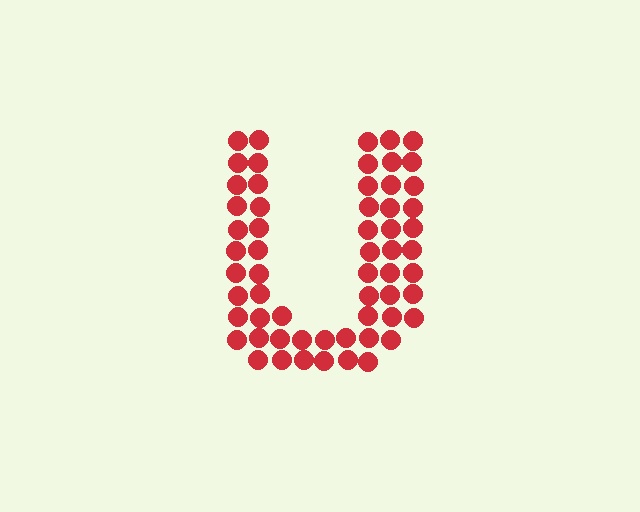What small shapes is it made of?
It is made of small circles.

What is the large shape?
The large shape is the letter U.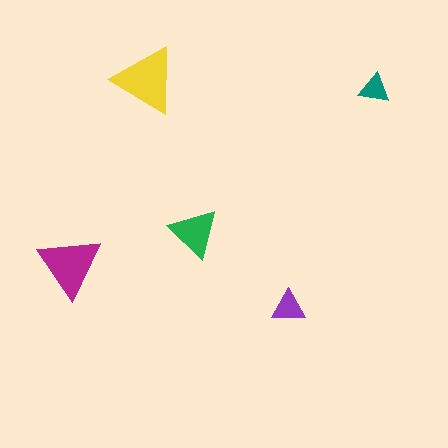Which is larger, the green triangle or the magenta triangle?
The magenta one.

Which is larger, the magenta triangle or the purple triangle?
The magenta one.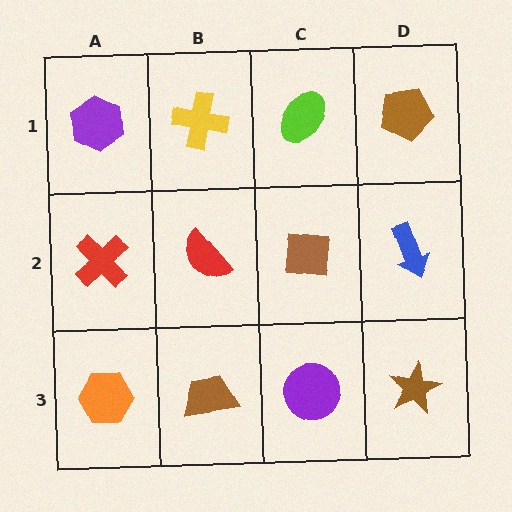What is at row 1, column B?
A yellow cross.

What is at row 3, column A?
An orange hexagon.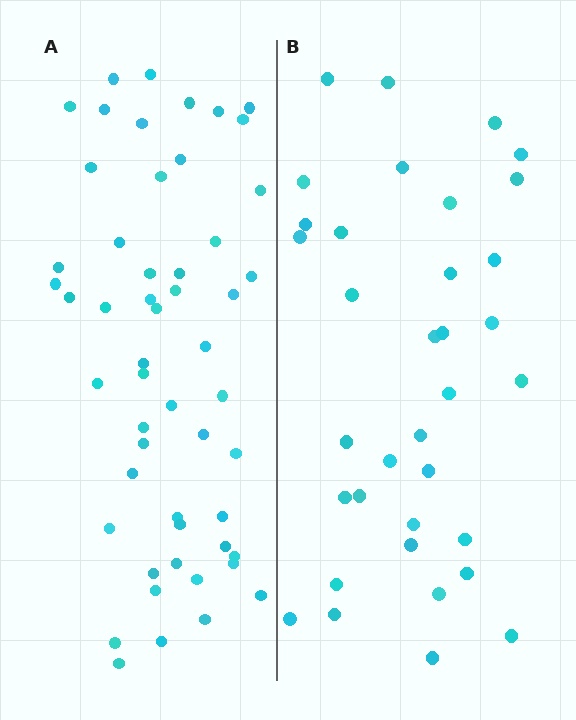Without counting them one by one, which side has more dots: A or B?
Region A (the left region) has more dots.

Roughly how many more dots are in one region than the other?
Region A has approximately 20 more dots than region B.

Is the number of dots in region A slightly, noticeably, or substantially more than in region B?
Region A has substantially more. The ratio is roughly 1.5 to 1.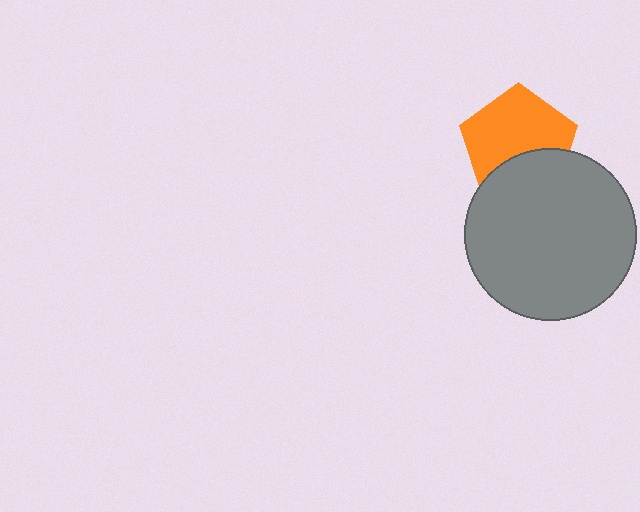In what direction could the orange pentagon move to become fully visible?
The orange pentagon could move up. That would shift it out from behind the gray circle entirely.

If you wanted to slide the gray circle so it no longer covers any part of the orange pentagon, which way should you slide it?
Slide it down — that is the most direct way to separate the two shapes.